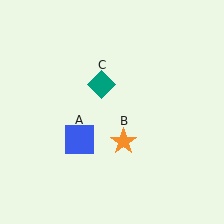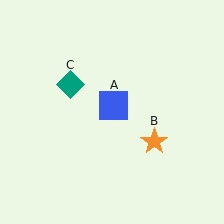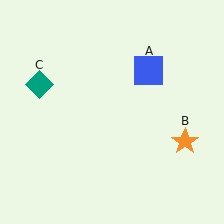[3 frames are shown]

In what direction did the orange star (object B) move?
The orange star (object B) moved right.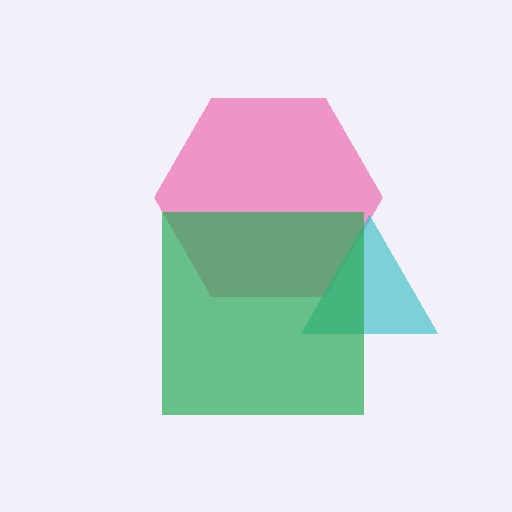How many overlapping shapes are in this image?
There are 3 overlapping shapes in the image.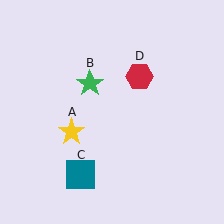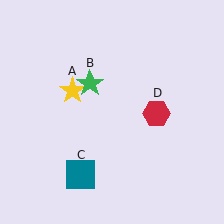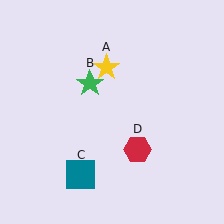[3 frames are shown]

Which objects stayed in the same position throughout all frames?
Green star (object B) and teal square (object C) remained stationary.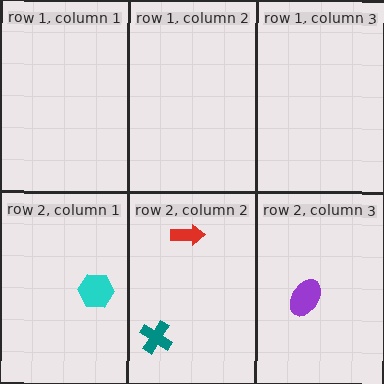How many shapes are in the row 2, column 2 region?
2.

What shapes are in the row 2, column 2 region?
The red arrow, the teal cross.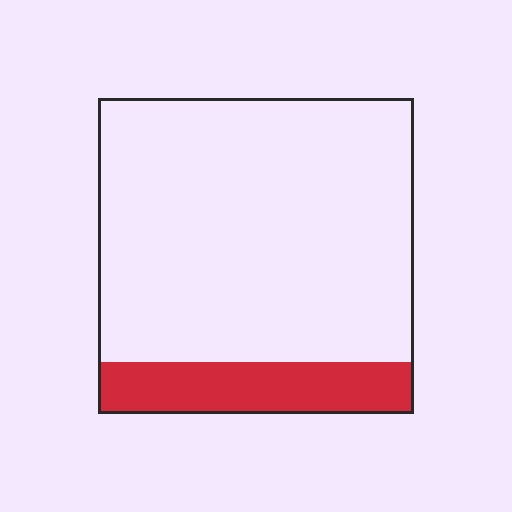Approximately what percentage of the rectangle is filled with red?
Approximately 15%.